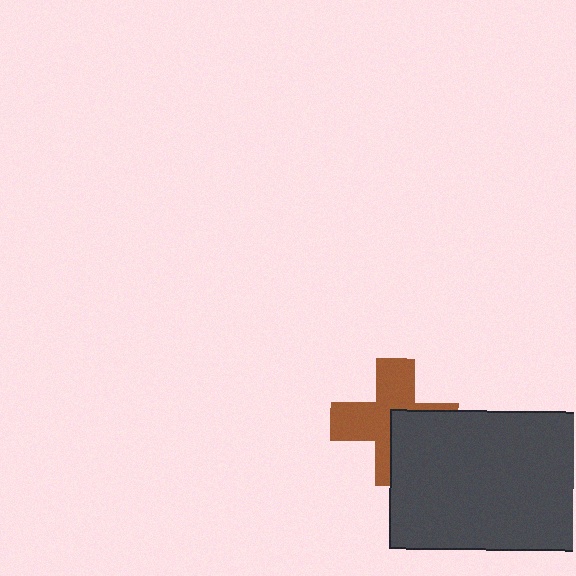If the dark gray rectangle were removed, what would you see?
You would see the complete brown cross.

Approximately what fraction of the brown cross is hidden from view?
Roughly 40% of the brown cross is hidden behind the dark gray rectangle.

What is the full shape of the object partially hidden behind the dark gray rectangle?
The partially hidden object is a brown cross.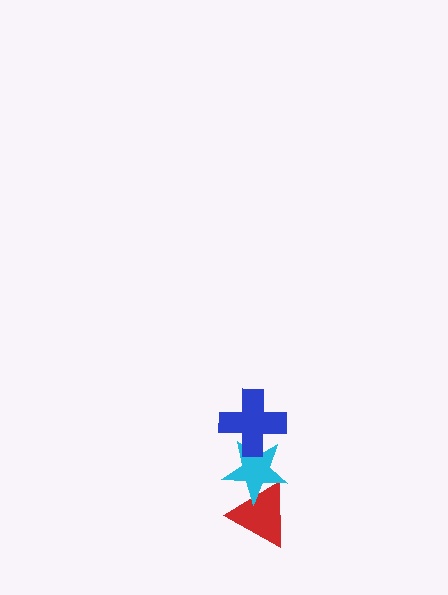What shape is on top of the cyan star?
The blue cross is on top of the cyan star.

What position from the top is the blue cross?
The blue cross is 1st from the top.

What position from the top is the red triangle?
The red triangle is 3rd from the top.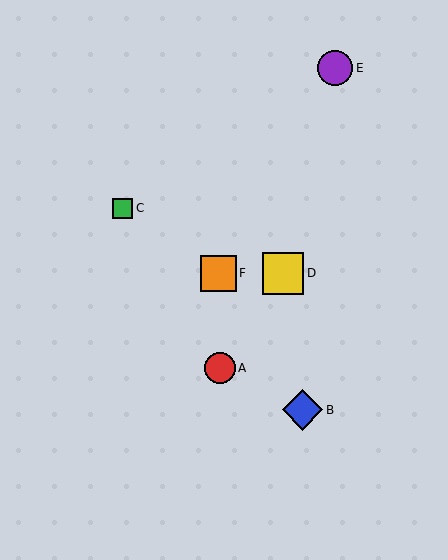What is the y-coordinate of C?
Object C is at y≈208.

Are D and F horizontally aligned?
Yes, both are at y≈273.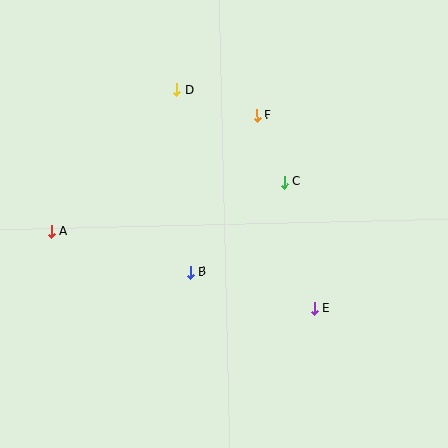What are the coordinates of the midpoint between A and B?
The midpoint between A and B is at (121, 252).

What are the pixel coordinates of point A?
Point A is at (51, 231).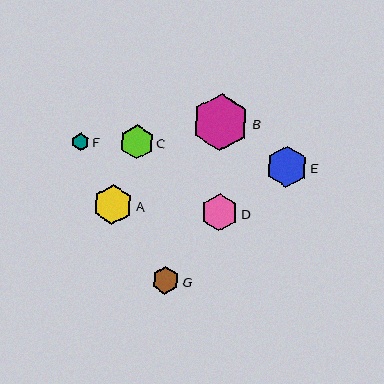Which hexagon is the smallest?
Hexagon F is the smallest with a size of approximately 17 pixels.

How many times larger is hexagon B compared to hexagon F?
Hexagon B is approximately 3.3 times the size of hexagon F.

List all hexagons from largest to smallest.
From largest to smallest: B, E, A, D, C, G, F.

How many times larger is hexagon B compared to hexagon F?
Hexagon B is approximately 3.3 times the size of hexagon F.